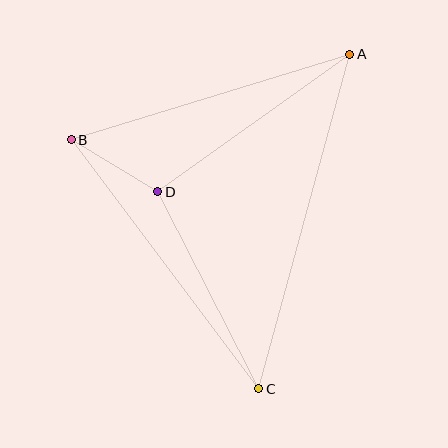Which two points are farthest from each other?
Points A and C are farthest from each other.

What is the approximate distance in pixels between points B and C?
The distance between B and C is approximately 312 pixels.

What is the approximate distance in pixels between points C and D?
The distance between C and D is approximately 221 pixels.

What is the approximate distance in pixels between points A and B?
The distance between A and B is approximately 291 pixels.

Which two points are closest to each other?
Points B and D are closest to each other.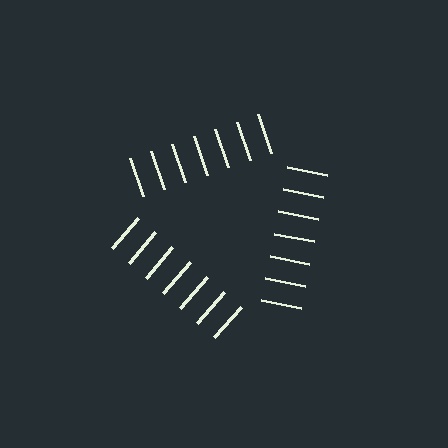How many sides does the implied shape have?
3 sides — the line-ends trace a triangle.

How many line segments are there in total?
21 — 7 along each of the 3 edges.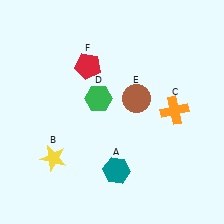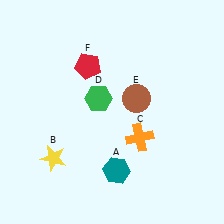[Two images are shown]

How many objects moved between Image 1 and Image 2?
1 object moved between the two images.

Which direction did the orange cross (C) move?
The orange cross (C) moved left.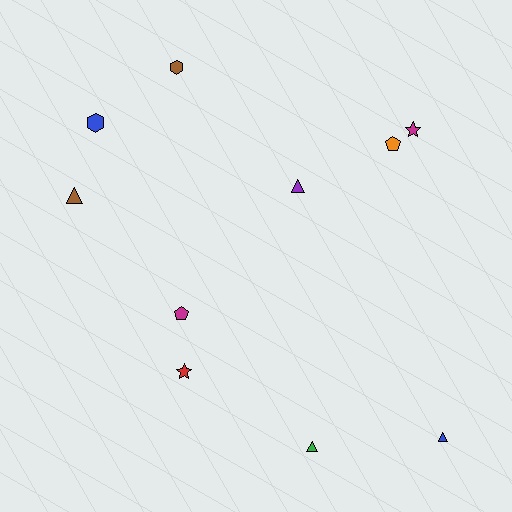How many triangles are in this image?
There are 4 triangles.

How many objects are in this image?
There are 10 objects.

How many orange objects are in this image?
There is 1 orange object.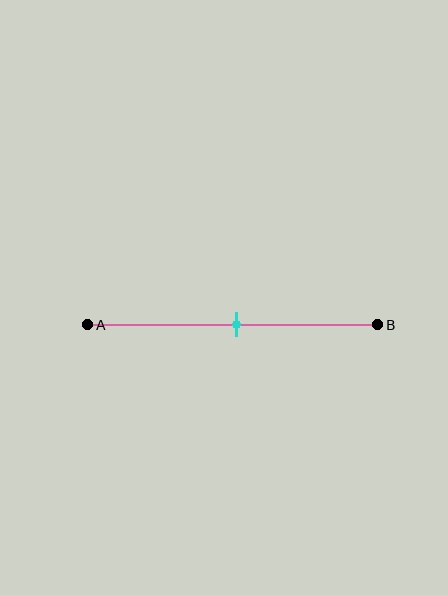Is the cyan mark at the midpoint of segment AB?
Yes, the mark is approximately at the midpoint.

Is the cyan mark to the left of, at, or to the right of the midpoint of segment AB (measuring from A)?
The cyan mark is approximately at the midpoint of segment AB.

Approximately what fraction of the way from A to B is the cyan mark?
The cyan mark is approximately 50% of the way from A to B.